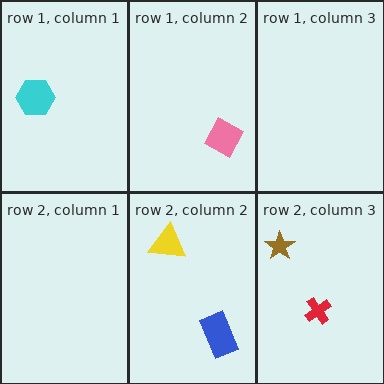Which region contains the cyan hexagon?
The row 1, column 1 region.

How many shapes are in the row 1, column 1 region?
1.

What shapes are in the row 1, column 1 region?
The cyan hexagon.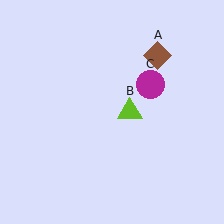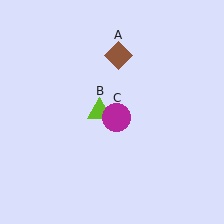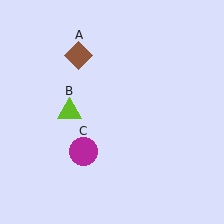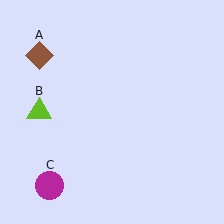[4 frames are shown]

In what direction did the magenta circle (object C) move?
The magenta circle (object C) moved down and to the left.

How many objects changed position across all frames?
3 objects changed position: brown diamond (object A), lime triangle (object B), magenta circle (object C).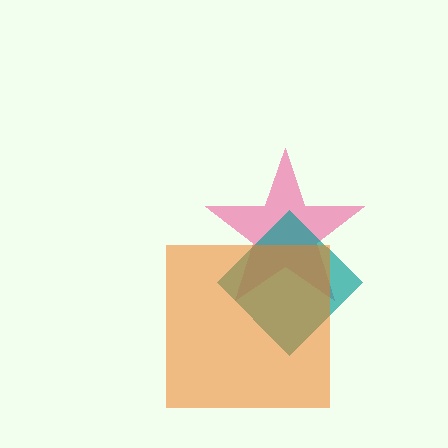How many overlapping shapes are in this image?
There are 3 overlapping shapes in the image.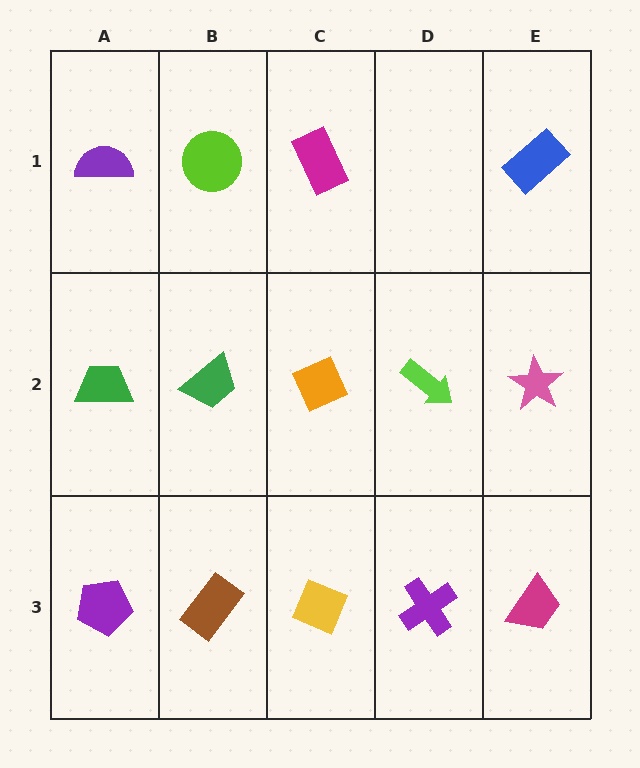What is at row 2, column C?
An orange diamond.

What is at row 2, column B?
A green trapezoid.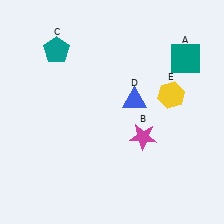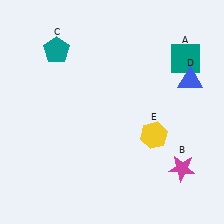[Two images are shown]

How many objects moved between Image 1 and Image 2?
3 objects moved between the two images.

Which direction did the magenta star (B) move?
The magenta star (B) moved right.